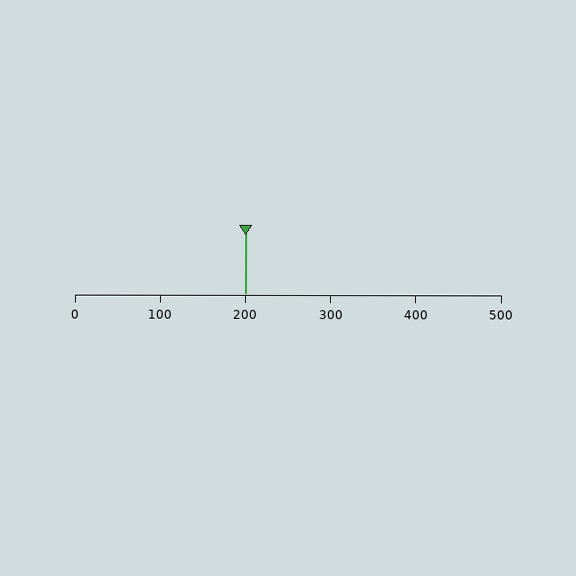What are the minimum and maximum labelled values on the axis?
The axis runs from 0 to 500.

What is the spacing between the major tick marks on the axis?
The major ticks are spaced 100 apart.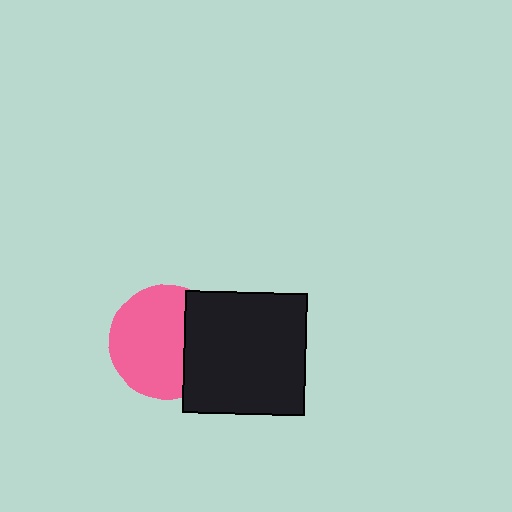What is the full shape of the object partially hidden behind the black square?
The partially hidden object is a pink circle.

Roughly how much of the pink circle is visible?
Most of it is visible (roughly 68%).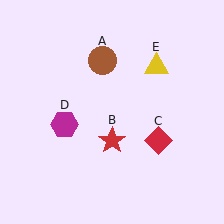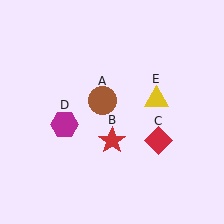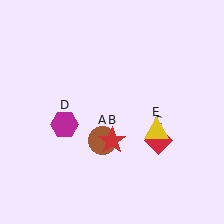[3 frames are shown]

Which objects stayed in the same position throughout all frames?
Red star (object B) and red diamond (object C) and magenta hexagon (object D) remained stationary.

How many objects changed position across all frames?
2 objects changed position: brown circle (object A), yellow triangle (object E).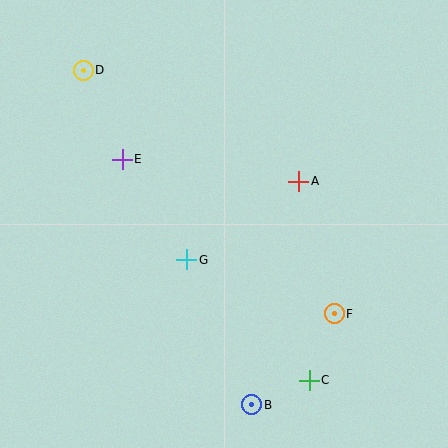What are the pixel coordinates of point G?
Point G is at (187, 260).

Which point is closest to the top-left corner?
Point D is closest to the top-left corner.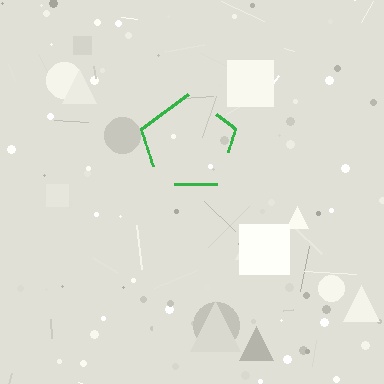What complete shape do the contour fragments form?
The contour fragments form a pentagon.